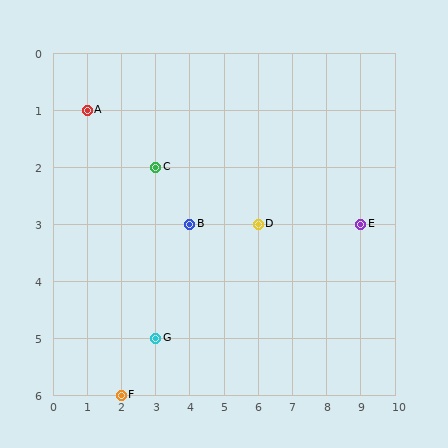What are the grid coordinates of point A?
Point A is at grid coordinates (1, 1).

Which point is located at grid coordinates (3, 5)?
Point G is at (3, 5).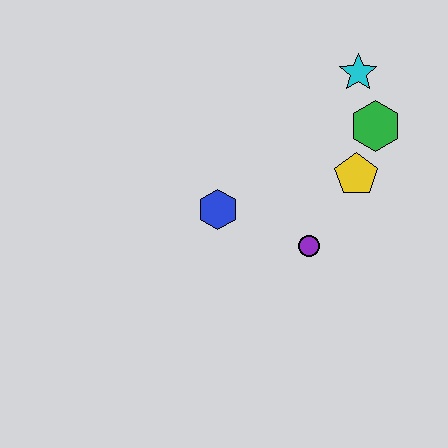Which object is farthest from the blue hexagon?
The cyan star is farthest from the blue hexagon.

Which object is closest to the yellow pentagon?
The green hexagon is closest to the yellow pentagon.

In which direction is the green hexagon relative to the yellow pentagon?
The green hexagon is above the yellow pentagon.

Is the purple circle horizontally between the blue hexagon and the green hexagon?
Yes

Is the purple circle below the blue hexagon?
Yes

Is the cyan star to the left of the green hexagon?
Yes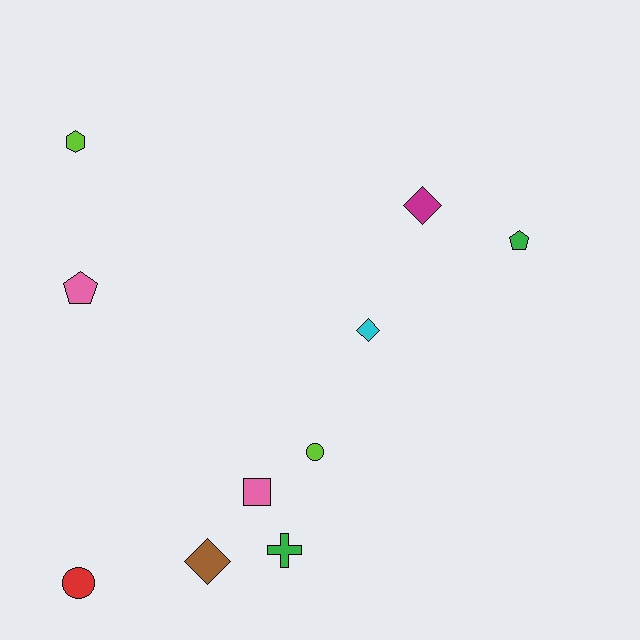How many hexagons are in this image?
There is 1 hexagon.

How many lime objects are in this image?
There are 2 lime objects.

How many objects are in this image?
There are 10 objects.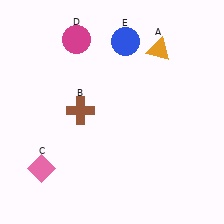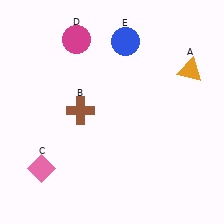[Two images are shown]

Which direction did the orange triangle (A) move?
The orange triangle (A) moved right.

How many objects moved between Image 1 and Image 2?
1 object moved between the two images.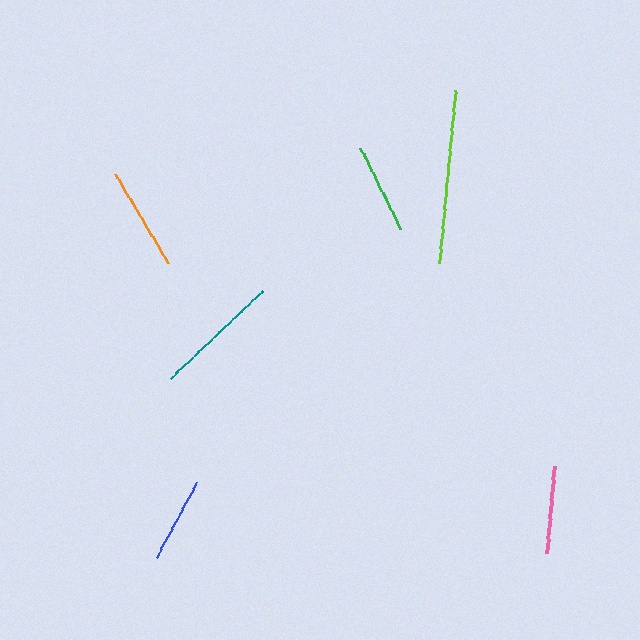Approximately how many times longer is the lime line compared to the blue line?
The lime line is approximately 2.1 times the length of the blue line.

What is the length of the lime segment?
The lime segment is approximately 174 pixels long.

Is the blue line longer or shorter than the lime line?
The lime line is longer than the blue line.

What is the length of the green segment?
The green segment is approximately 90 pixels long.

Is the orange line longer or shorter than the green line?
The orange line is longer than the green line.